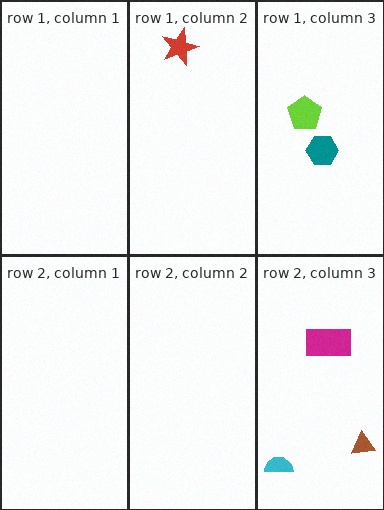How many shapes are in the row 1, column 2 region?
1.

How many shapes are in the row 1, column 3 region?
2.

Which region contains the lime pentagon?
The row 1, column 3 region.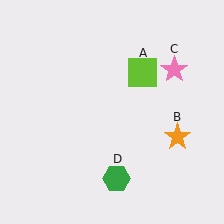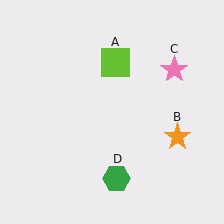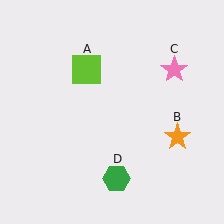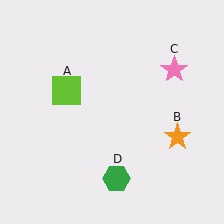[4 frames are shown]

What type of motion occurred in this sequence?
The lime square (object A) rotated counterclockwise around the center of the scene.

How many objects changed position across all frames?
1 object changed position: lime square (object A).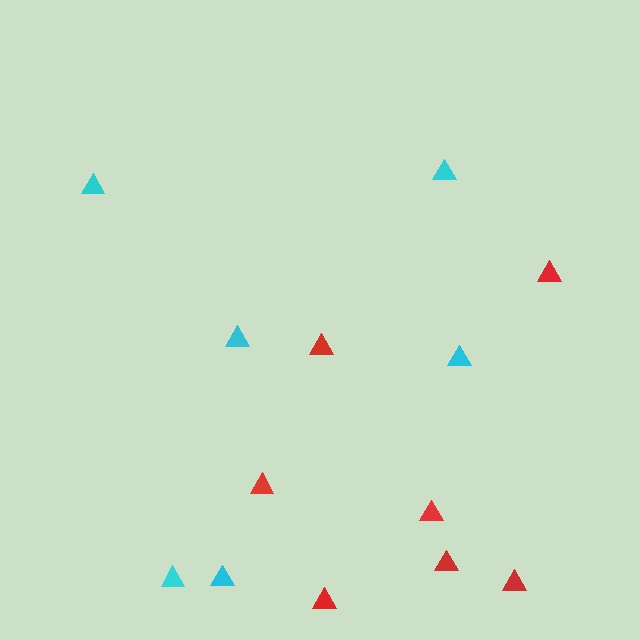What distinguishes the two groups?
There are 2 groups: one group of cyan triangles (6) and one group of red triangles (7).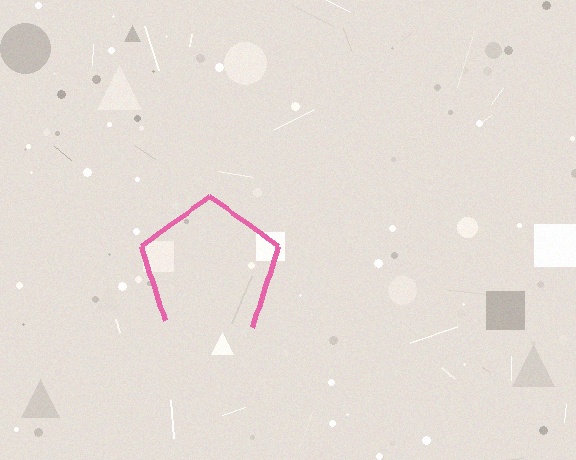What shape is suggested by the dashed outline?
The dashed outline suggests a pentagon.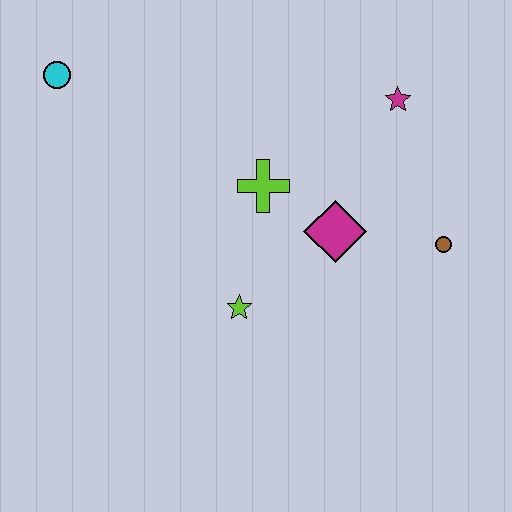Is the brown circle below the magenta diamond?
Yes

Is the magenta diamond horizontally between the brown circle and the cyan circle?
Yes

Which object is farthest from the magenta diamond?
The cyan circle is farthest from the magenta diamond.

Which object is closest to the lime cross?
The magenta diamond is closest to the lime cross.